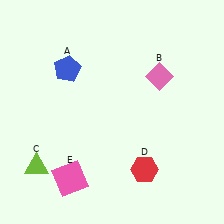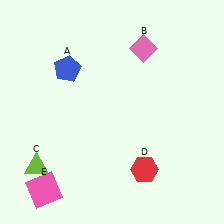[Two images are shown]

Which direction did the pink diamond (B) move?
The pink diamond (B) moved up.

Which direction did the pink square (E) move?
The pink square (E) moved left.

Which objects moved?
The objects that moved are: the pink diamond (B), the pink square (E).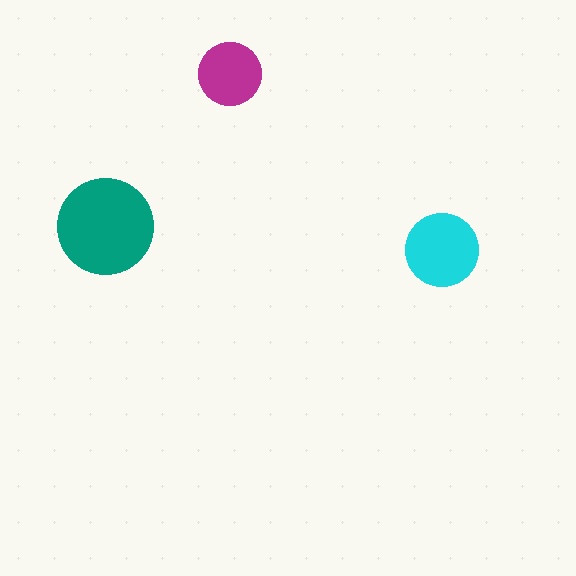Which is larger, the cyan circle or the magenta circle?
The cyan one.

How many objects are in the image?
There are 3 objects in the image.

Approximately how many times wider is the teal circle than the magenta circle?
About 1.5 times wider.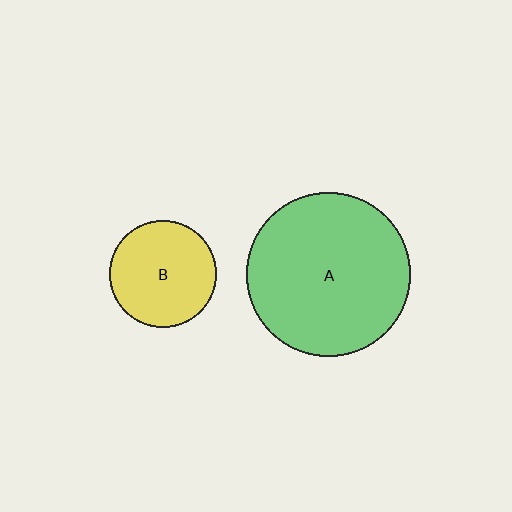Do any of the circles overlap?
No, none of the circles overlap.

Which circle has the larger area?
Circle A (green).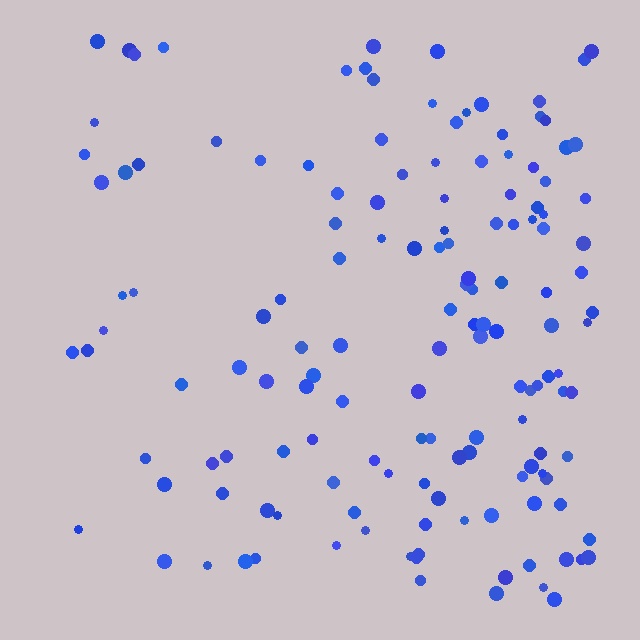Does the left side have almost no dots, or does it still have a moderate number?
Still a moderate number, just noticeably fewer than the right.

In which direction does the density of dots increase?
From left to right, with the right side densest.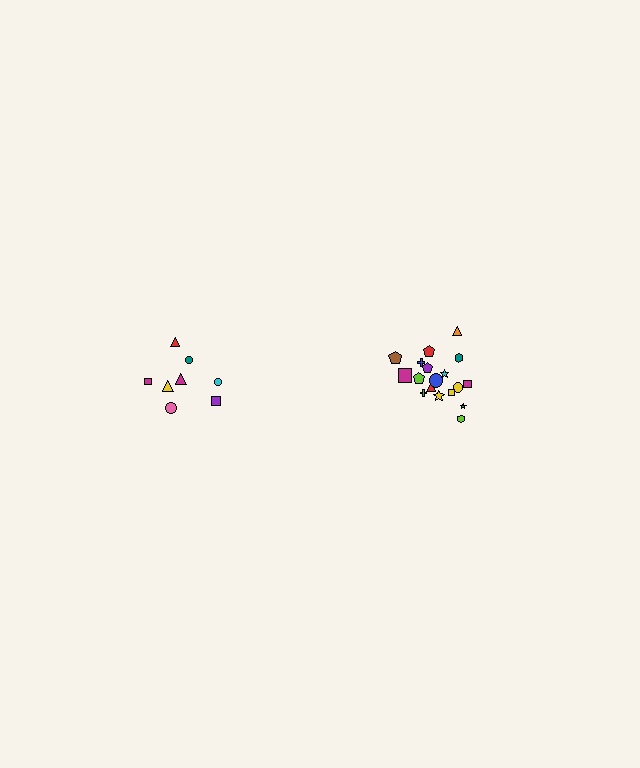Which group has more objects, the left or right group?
The right group.